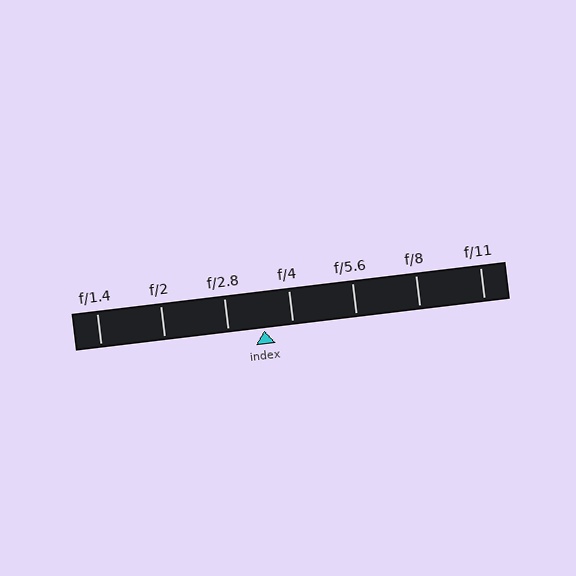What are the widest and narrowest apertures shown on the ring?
The widest aperture shown is f/1.4 and the narrowest is f/11.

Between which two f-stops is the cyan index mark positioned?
The index mark is between f/2.8 and f/4.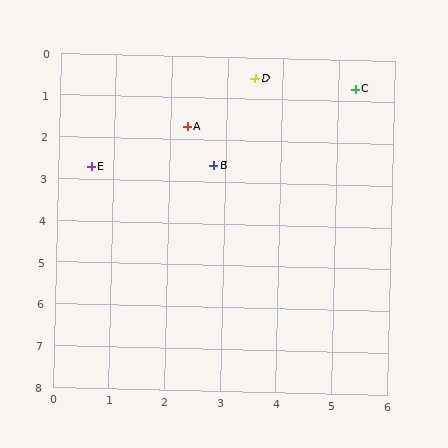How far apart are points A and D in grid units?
Points A and D are about 1.7 grid units apart.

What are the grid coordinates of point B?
Point B is at approximately (2.8, 2.6).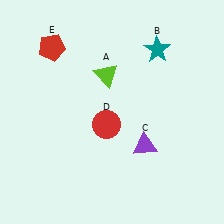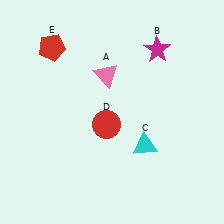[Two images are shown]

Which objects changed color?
A changed from lime to pink. B changed from teal to magenta. C changed from purple to cyan.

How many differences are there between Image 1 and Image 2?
There are 3 differences between the two images.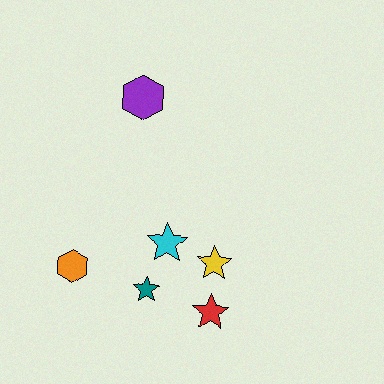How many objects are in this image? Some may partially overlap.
There are 6 objects.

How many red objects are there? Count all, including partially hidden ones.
There is 1 red object.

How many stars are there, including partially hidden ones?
There are 4 stars.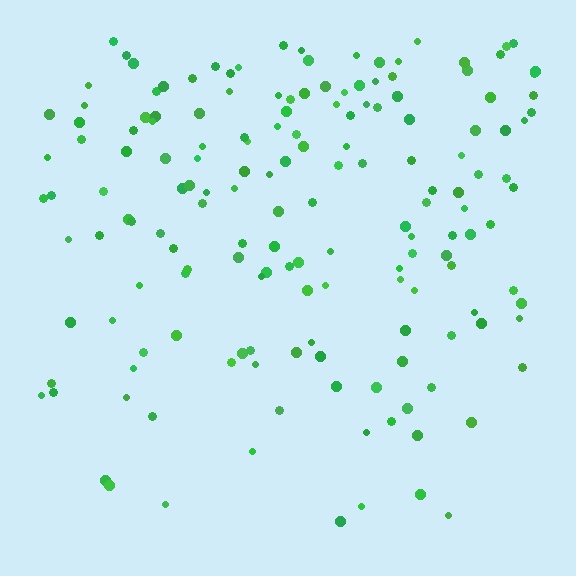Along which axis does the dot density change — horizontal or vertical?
Vertical.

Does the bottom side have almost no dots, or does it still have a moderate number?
Still a moderate number, just noticeably fewer than the top.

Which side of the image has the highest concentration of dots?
The top.